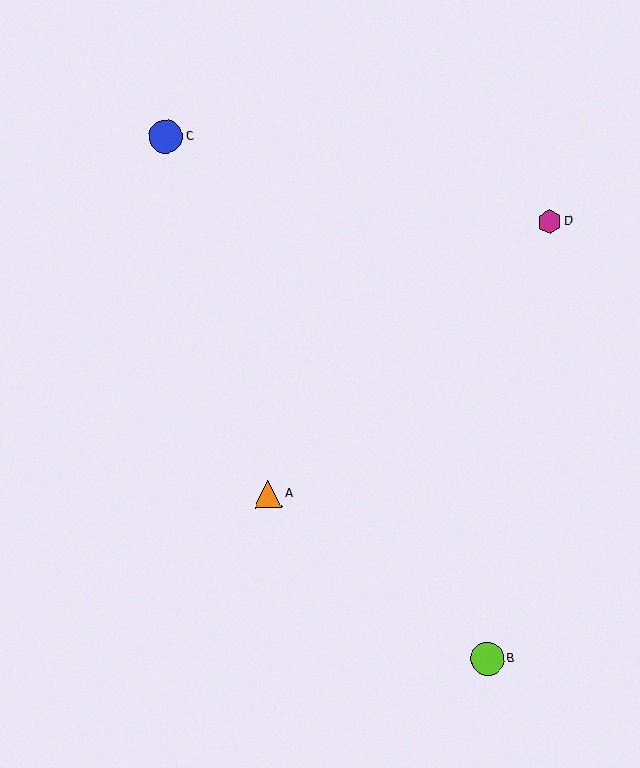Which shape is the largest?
The blue circle (labeled C) is the largest.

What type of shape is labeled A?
Shape A is an orange triangle.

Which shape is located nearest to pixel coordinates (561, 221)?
The magenta hexagon (labeled D) at (550, 222) is nearest to that location.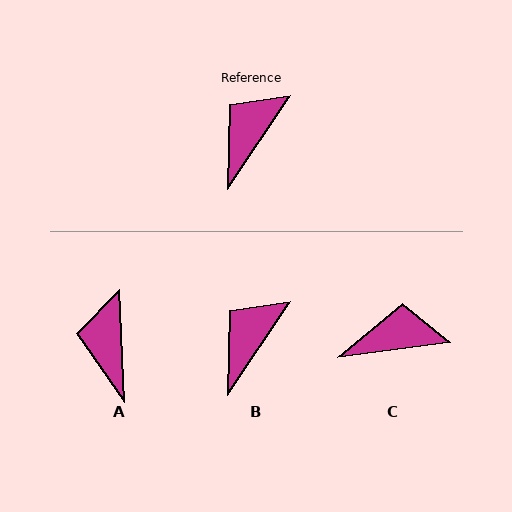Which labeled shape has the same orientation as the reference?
B.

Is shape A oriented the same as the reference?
No, it is off by about 37 degrees.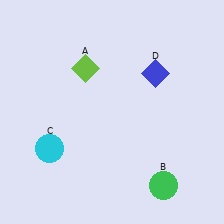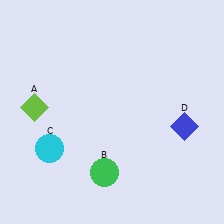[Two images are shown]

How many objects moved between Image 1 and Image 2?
3 objects moved between the two images.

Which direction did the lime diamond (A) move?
The lime diamond (A) moved left.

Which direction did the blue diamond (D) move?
The blue diamond (D) moved down.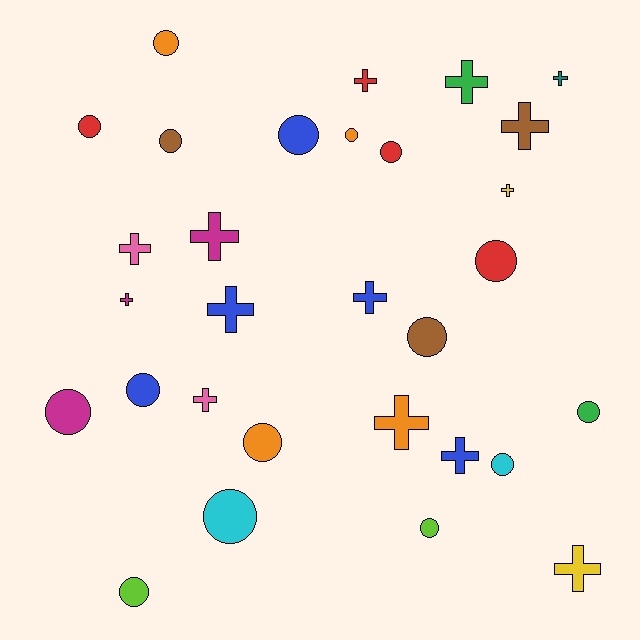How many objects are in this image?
There are 30 objects.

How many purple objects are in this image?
There are no purple objects.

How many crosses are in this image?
There are 14 crosses.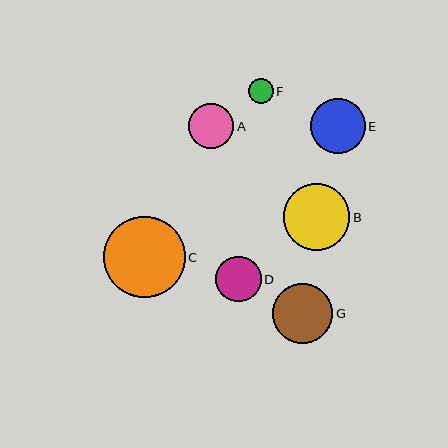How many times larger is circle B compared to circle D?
Circle B is approximately 1.5 times the size of circle D.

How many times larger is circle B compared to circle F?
Circle B is approximately 2.7 times the size of circle F.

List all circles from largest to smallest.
From largest to smallest: C, B, G, E, D, A, F.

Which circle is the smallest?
Circle F is the smallest with a size of approximately 25 pixels.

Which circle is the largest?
Circle C is the largest with a size of approximately 82 pixels.